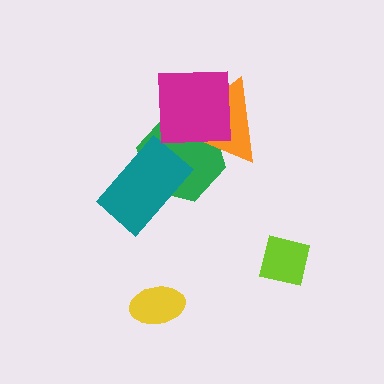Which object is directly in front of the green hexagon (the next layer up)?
The teal rectangle is directly in front of the green hexagon.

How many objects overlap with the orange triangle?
2 objects overlap with the orange triangle.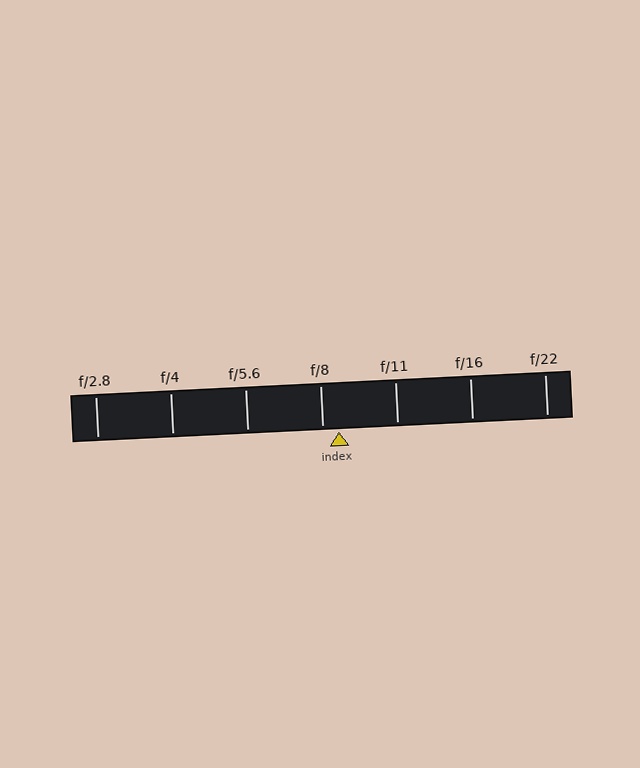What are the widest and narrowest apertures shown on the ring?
The widest aperture shown is f/2.8 and the narrowest is f/22.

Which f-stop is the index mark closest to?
The index mark is closest to f/8.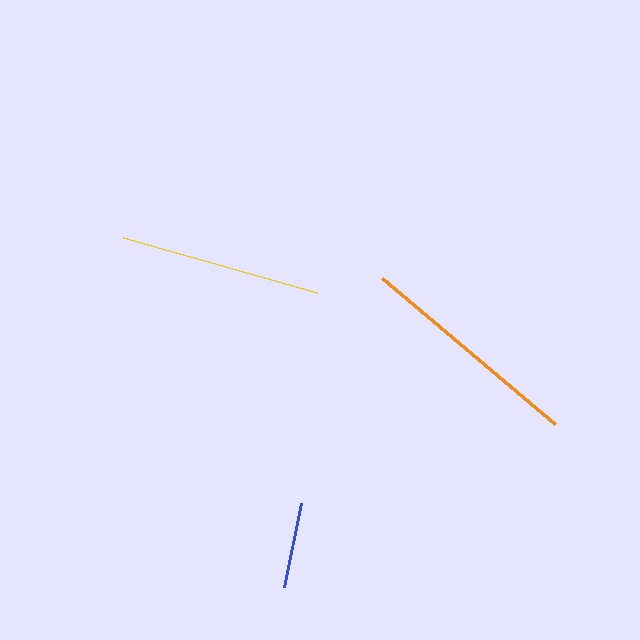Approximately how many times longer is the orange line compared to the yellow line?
The orange line is approximately 1.1 times the length of the yellow line.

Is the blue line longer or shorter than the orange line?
The orange line is longer than the blue line.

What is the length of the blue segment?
The blue segment is approximately 85 pixels long.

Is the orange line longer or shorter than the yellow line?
The orange line is longer than the yellow line.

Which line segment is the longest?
The orange line is the longest at approximately 226 pixels.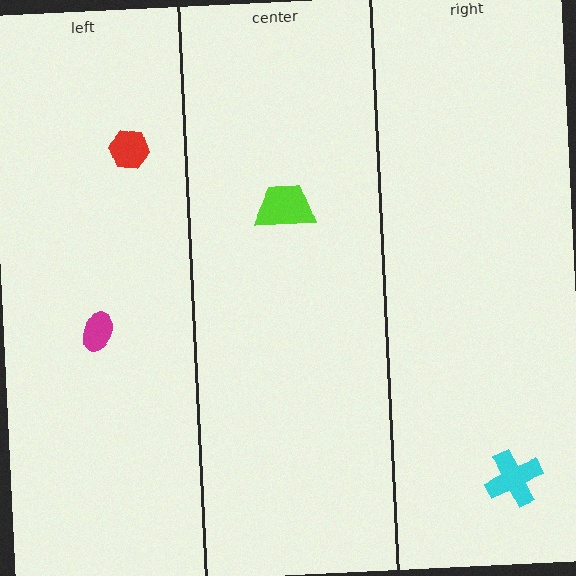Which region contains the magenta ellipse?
The left region.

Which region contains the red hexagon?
The left region.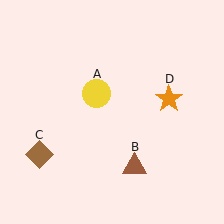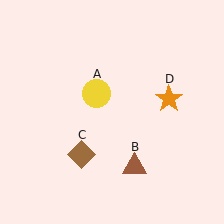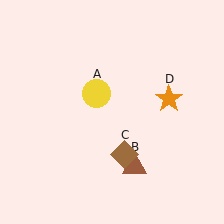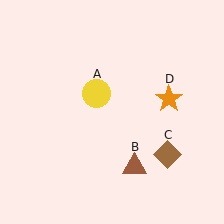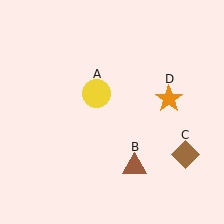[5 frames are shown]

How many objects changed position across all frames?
1 object changed position: brown diamond (object C).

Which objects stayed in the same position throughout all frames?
Yellow circle (object A) and brown triangle (object B) and orange star (object D) remained stationary.